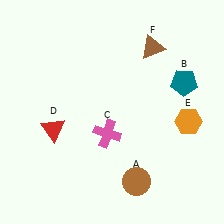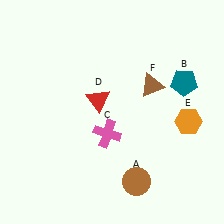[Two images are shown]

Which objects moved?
The objects that moved are: the red triangle (D), the brown triangle (F).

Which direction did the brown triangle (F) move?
The brown triangle (F) moved down.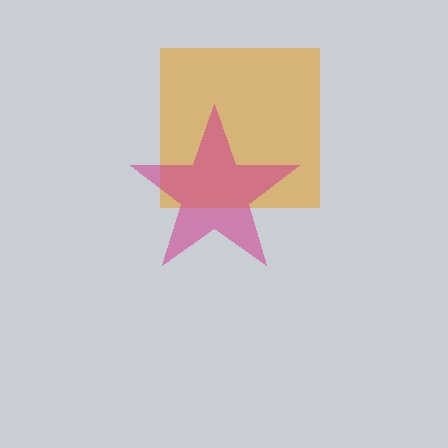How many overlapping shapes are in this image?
There are 2 overlapping shapes in the image.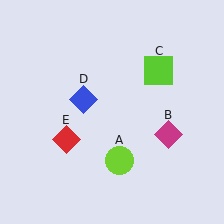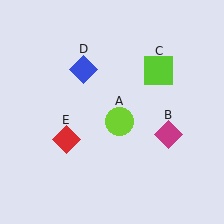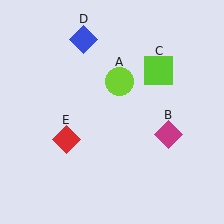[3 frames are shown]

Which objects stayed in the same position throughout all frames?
Magenta diamond (object B) and lime square (object C) and red diamond (object E) remained stationary.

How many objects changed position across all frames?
2 objects changed position: lime circle (object A), blue diamond (object D).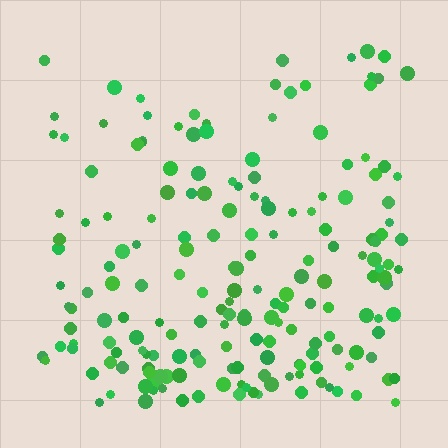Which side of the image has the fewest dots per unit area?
The top.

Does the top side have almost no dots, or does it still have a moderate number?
Still a moderate number, just noticeably fewer than the bottom.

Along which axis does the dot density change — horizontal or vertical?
Vertical.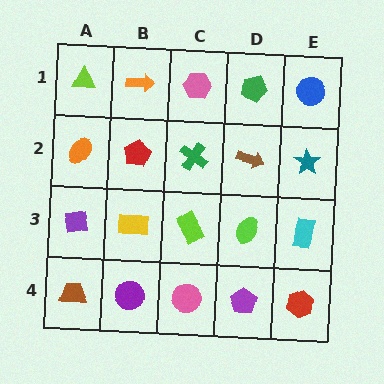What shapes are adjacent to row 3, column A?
An orange ellipse (row 2, column A), a brown trapezoid (row 4, column A), a yellow rectangle (row 3, column B).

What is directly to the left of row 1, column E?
A green pentagon.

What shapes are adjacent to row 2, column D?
A green pentagon (row 1, column D), a lime ellipse (row 3, column D), a green cross (row 2, column C), a teal star (row 2, column E).